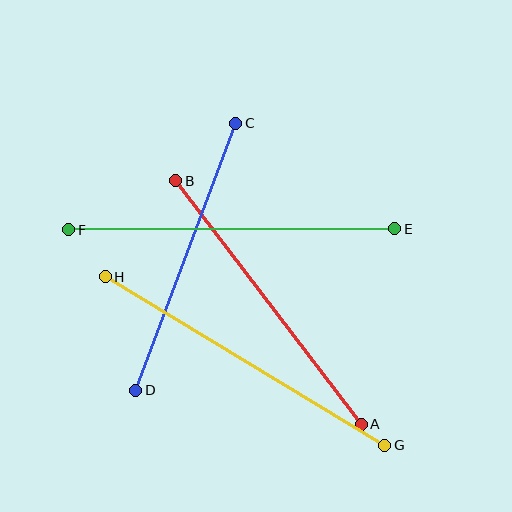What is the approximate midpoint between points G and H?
The midpoint is at approximately (245, 361) pixels.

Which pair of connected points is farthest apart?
Points G and H are farthest apart.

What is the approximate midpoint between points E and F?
The midpoint is at approximately (232, 229) pixels.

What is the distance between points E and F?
The distance is approximately 326 pixels.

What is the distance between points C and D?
The distance is approximately 285 pixels.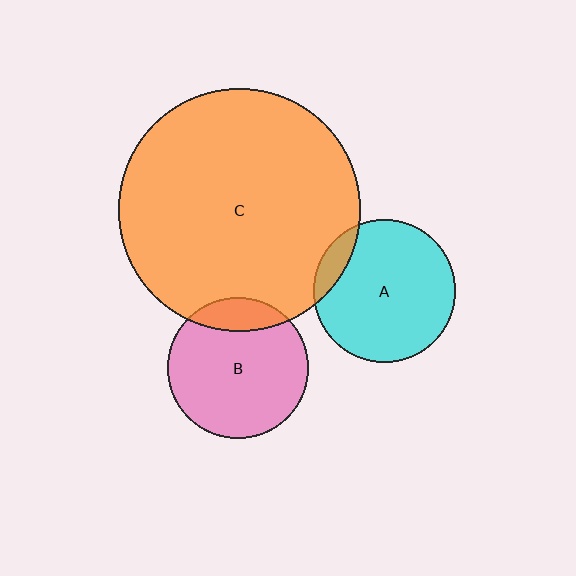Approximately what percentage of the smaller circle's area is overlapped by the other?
Approximately 15%.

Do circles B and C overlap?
Yes.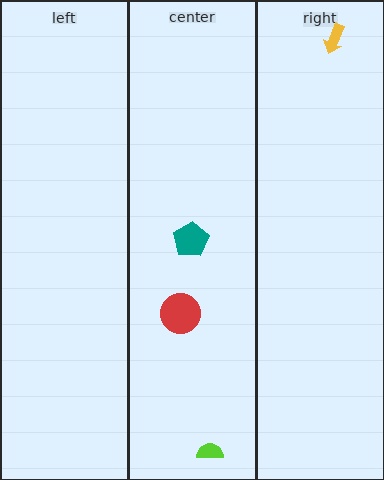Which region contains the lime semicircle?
The center region.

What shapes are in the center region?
The teal pentagon, the red circle, the lime semicircle.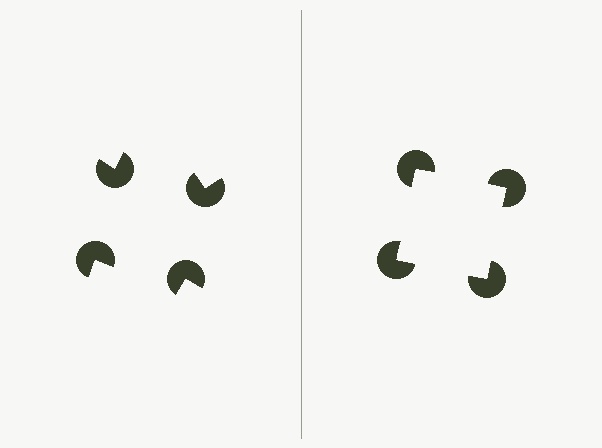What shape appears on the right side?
An illusory square.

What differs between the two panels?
The pac-man discs are positioned identically on both sides; only the wedge orientations differ. On the right they align to a square; on the left they are misaligned.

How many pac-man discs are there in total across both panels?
8 — 4 on each side.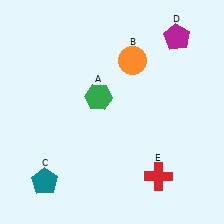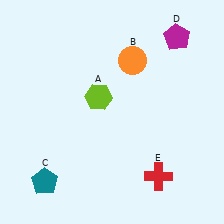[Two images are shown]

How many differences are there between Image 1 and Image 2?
There is 1 difference between the two images.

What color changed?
The hexagon (A) changed from green in Image 1 to lime in Image 2.